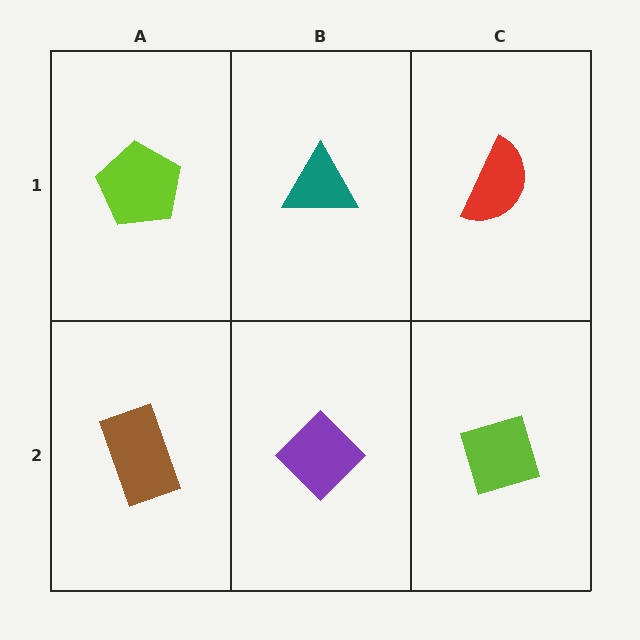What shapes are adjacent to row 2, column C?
A red semicircle (row 1, column C), a purple diamond (row 2, column B).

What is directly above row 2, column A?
A lime pentagon.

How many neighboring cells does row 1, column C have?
2.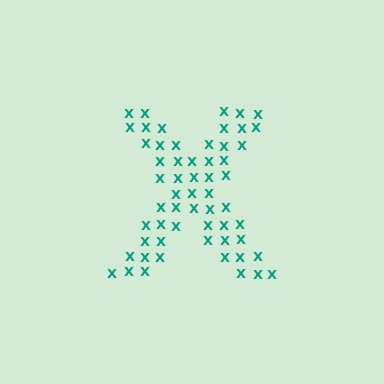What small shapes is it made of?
It is made of small letter X's.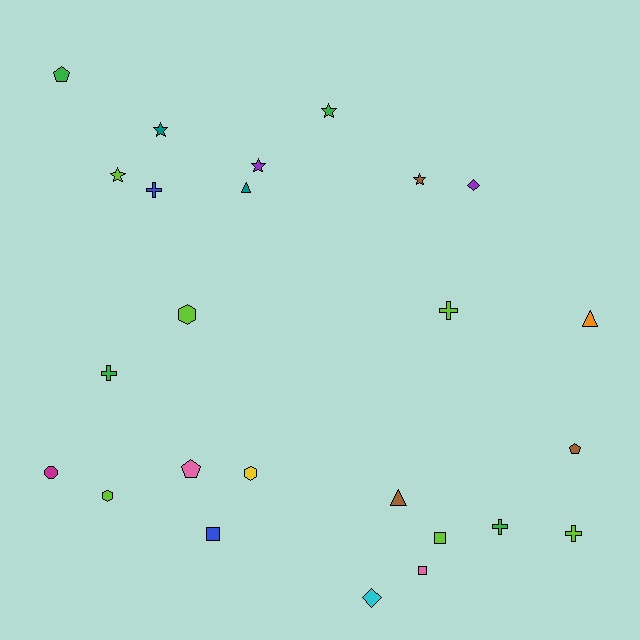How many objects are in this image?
There are 25 objects.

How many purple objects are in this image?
There are 2 purple objects.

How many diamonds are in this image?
There are 2 diamonds.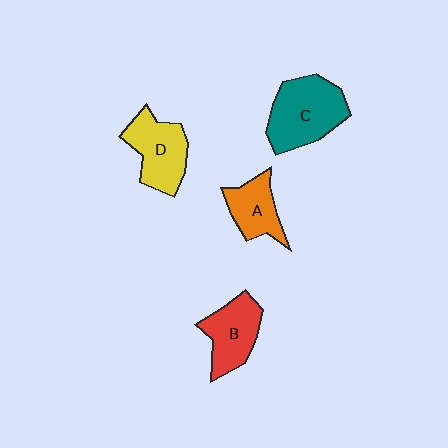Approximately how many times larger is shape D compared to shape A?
Approximately 1.3 times.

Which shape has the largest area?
Shape C (teal).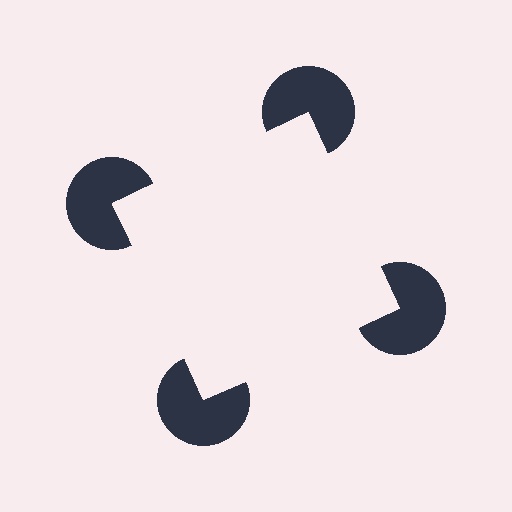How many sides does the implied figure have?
4 sides.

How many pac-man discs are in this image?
There are 4 — one at each vertex of the illusory square.